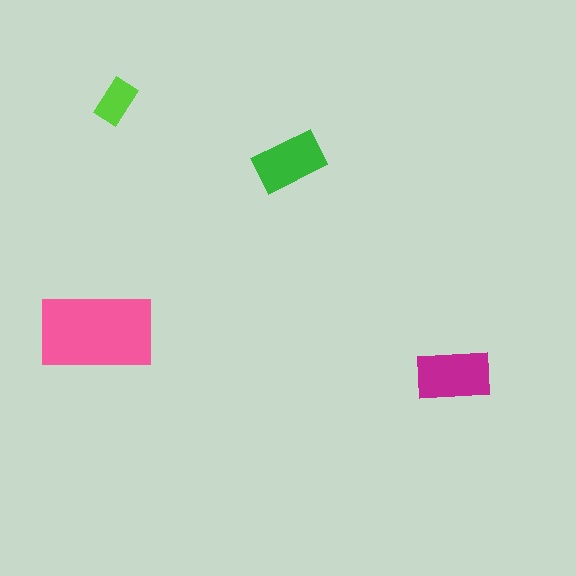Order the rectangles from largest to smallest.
the pink one, the magenta one, the green one, the lime one.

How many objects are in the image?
There are 4 objects in the image.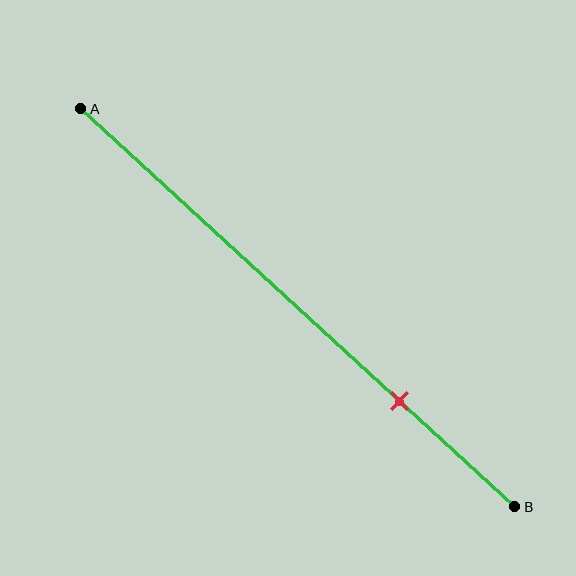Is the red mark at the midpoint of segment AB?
No, the mark is at about 75% from A, not at the 50% midpoint.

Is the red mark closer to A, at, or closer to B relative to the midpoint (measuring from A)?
The red mark is closer to point B than the midpoint of segment AB.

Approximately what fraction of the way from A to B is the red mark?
The red mark is approximately 75% of the way from A to B.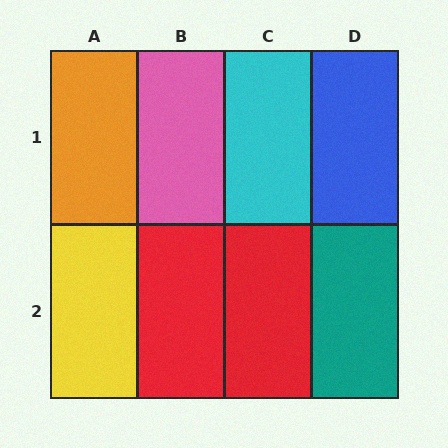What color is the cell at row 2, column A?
Yellow.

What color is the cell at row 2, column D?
Teal.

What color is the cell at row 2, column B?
Red.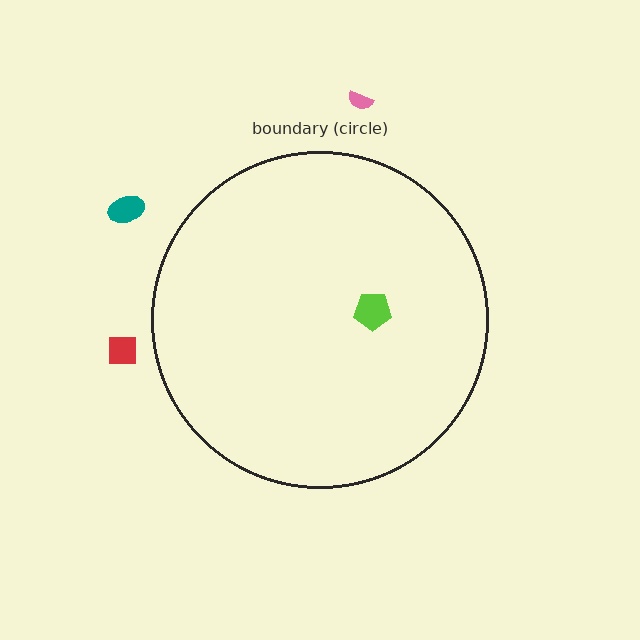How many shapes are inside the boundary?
1 inside, 3 outside.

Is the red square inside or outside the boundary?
Outside.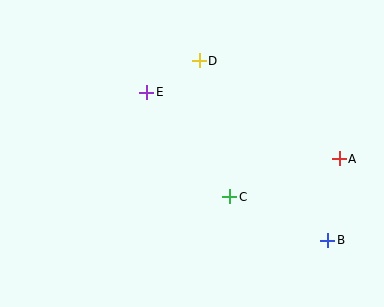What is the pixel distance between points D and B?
The distance between D and B is 221 pixels.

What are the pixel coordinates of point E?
Point E is at (147, 92).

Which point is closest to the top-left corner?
Point E is closest to the top-left corner.